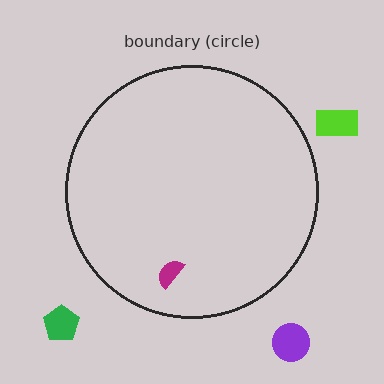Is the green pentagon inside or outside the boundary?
Outside.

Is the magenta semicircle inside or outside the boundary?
Inside.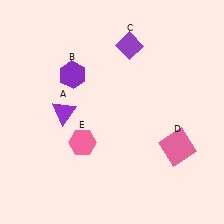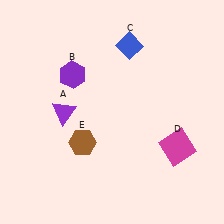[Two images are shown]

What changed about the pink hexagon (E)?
In Image 1, E is pink. In Image 2, it changed to brown.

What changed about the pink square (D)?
In Image 1, D is pink. In Image 2, it changed to magenta.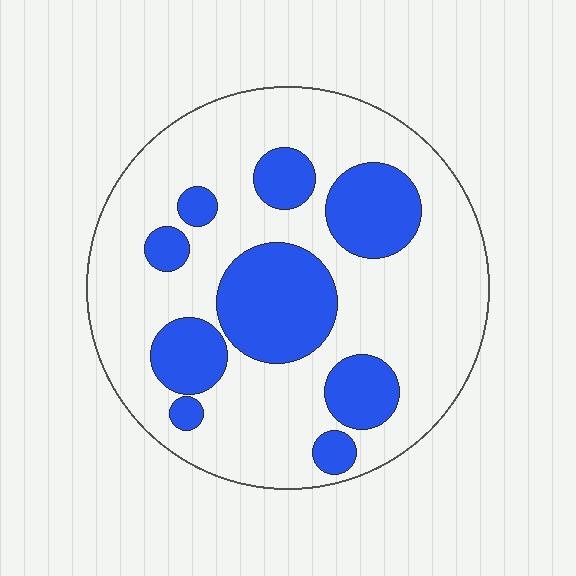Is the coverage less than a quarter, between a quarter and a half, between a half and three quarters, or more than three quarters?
Between a quarter and a half.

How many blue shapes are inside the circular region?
9.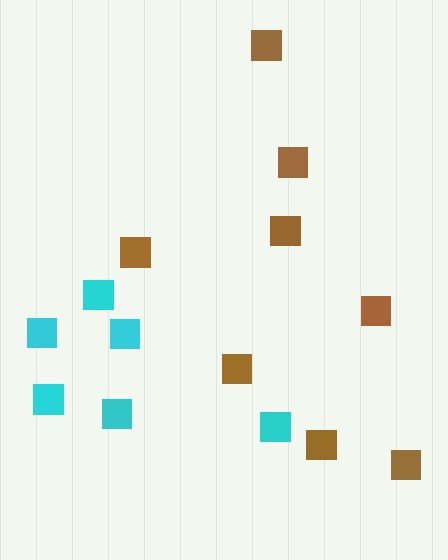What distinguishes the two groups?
There are 2 groups: one group of brown squares (8) and one group of cyan squares (6).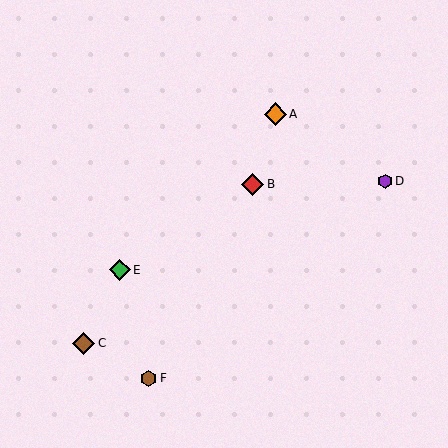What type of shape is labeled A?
Shape A is an orange diamond.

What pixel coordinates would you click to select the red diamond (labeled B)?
Click at (253, 184) to select the red diamond B.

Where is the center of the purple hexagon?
The center of the purple hexagon is at (385, 181).